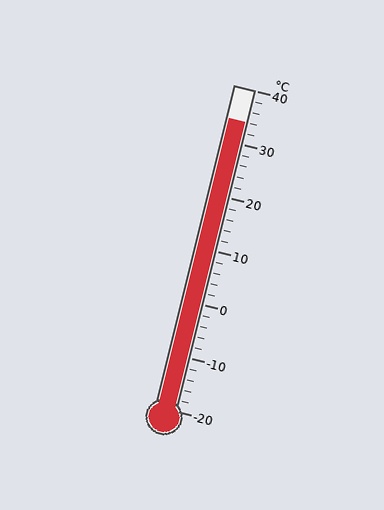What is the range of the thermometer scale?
The thermometer scale ranges from -20°C to 40°C.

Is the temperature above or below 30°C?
The temperature is above 30°C.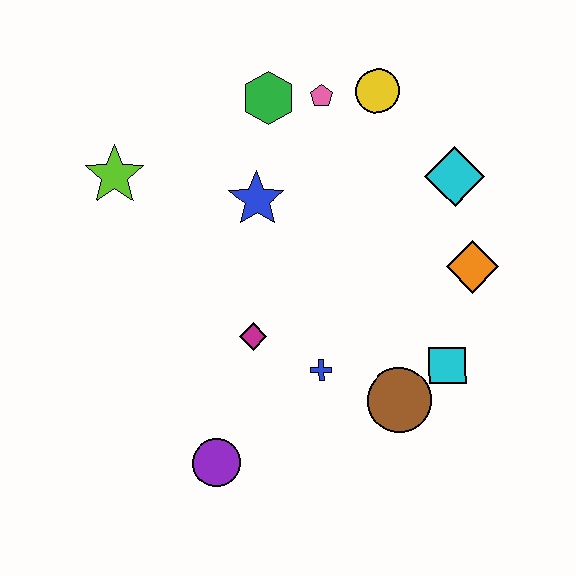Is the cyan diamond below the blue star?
No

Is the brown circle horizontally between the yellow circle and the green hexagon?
No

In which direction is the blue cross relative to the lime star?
The blue cross is to the right of the lime star.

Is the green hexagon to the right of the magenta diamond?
Yes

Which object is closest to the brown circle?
The cyan square is closest to the brown circle.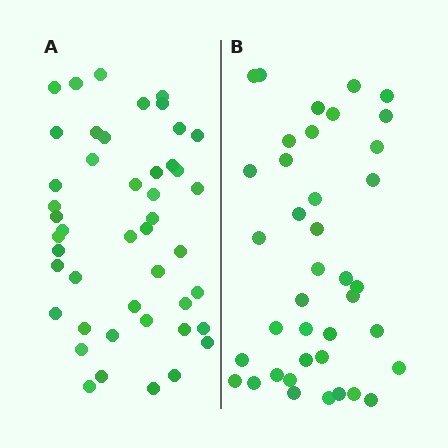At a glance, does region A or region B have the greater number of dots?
Region A (the left region) has more dots.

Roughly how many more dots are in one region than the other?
Region A has roughly 8 or so more dots than region B.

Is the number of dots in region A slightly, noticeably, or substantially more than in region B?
Region A has only slightly more — the two regions are fairly close. The ratio is roughly 1.2 to 1.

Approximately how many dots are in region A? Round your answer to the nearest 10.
About 50 dots. (The exact count is 46, which rounds to 50.)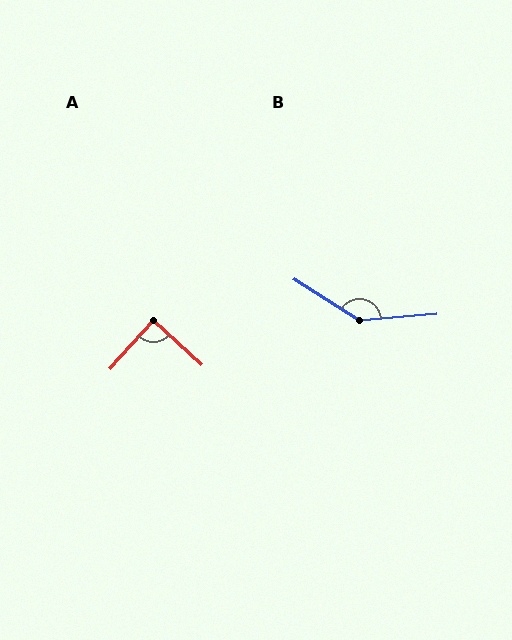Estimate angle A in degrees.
Approximately 89 degrees.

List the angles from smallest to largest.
A (89°), B (143°).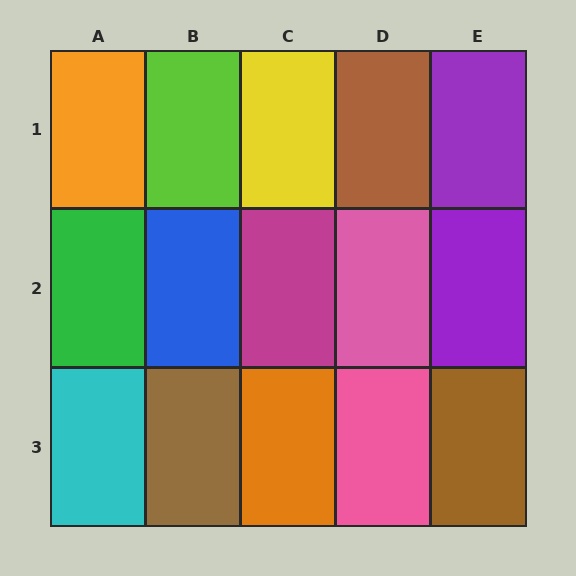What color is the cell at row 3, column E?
Brown.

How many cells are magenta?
1 cell is magenta.